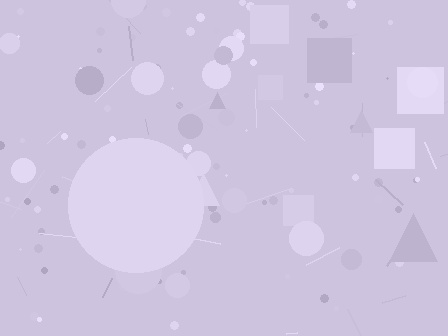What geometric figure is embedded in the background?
A circle is embedded in the background.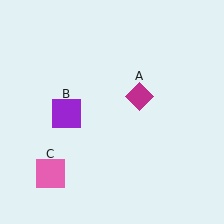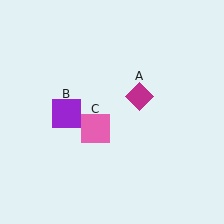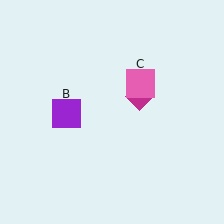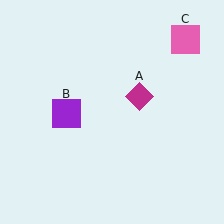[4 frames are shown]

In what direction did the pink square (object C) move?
The pink square (object C) moved up and to the right.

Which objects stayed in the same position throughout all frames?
Magenta diamond (object A) and purple square (object B) remained stationary.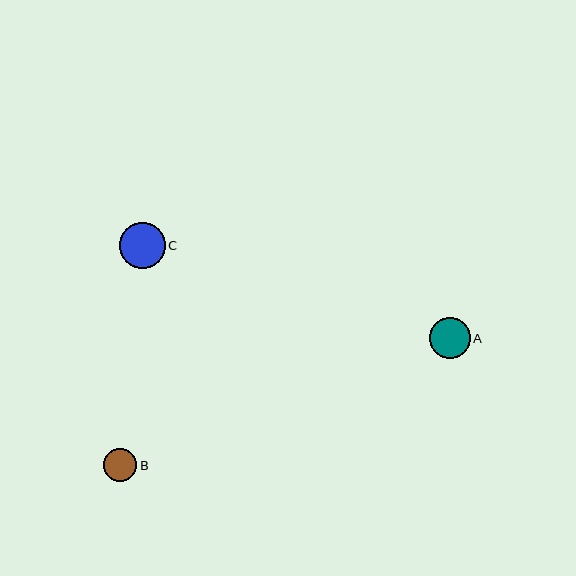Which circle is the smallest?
Circle B is the smallest with a size of approximately 33 pixels.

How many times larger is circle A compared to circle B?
Circle A is approximately 1.2 times the size of circle B.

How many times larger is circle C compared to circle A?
Circle C is approximately 1.1 times the size of circle A.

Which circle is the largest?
Circle C is the largest with a size of approximately 46 pixels.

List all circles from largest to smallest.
From largest to smallest: C, A, B.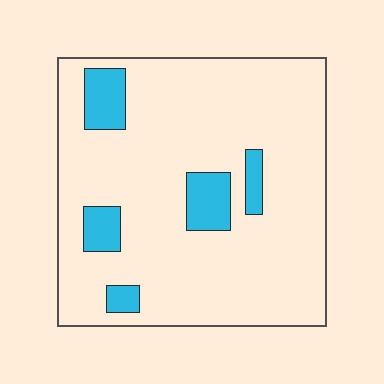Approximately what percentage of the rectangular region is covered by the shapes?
Approximately 15%.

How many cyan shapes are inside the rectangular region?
5.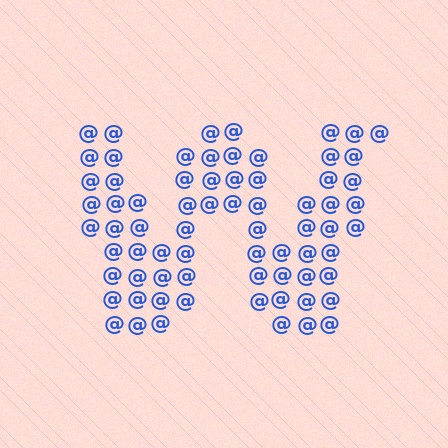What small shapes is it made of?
It is made of small at signs.